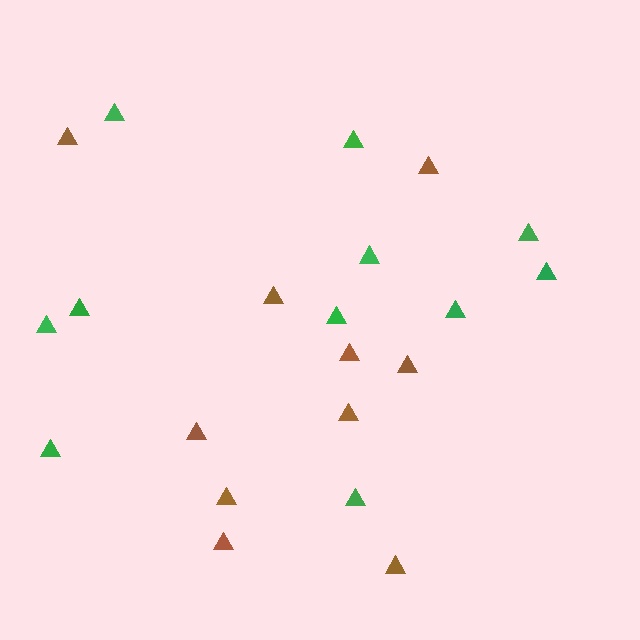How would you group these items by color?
There are 2 groups: one group of brown triangles (10) and one group of green triangles (11).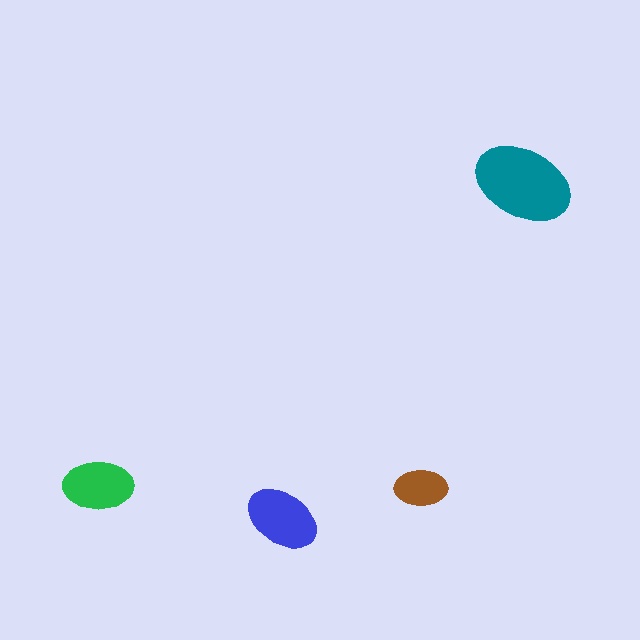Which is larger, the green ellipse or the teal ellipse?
The teal one.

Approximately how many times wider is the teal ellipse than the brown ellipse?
About 2 times wider.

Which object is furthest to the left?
The green ellipse is leftmost.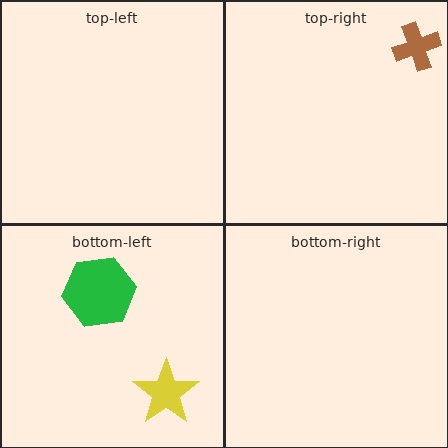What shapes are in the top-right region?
The brown cross.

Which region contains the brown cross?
The top-right region.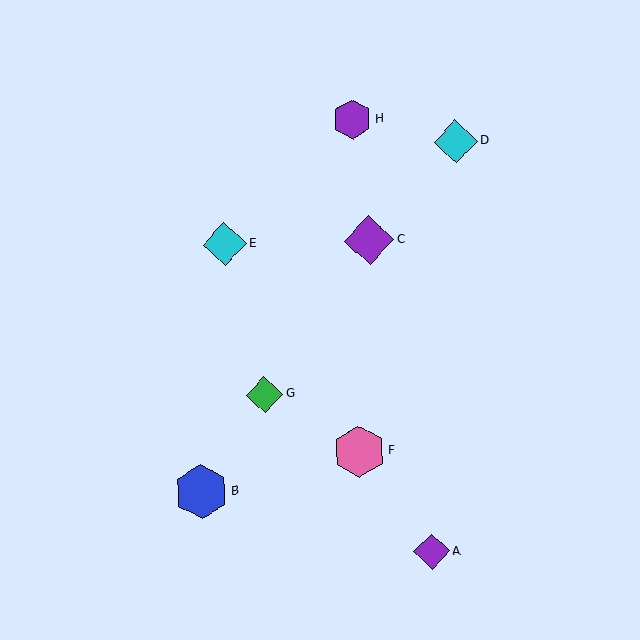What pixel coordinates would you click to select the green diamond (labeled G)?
Click at (265, 395) to select the green diamond G.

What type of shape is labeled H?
Shape H is a purple hexagon.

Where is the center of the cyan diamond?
The center of the cyan diamond is at (225, 244).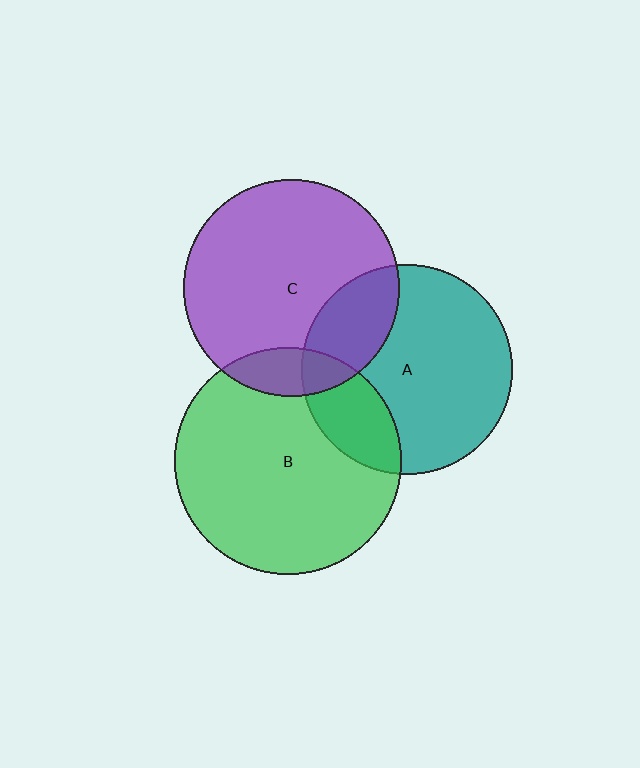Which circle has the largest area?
Circle B (green).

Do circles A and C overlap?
Yes.